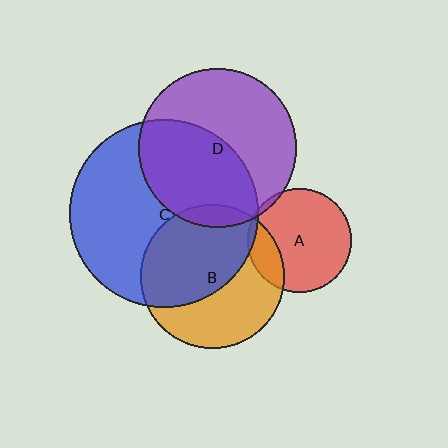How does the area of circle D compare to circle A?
Approximately 2.3 times.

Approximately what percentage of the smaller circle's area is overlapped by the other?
Approximately 5%.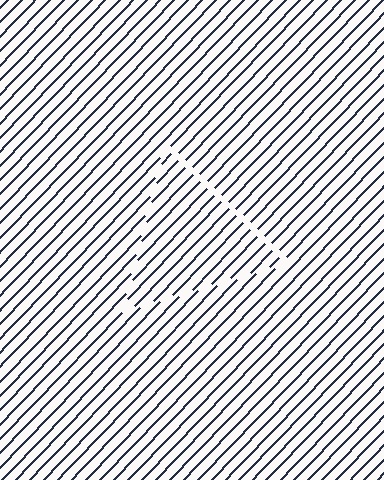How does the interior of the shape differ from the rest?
The interior of the shape contains the same grating, shifted by half a period — the contour is defined by the phase discontinuity where line-ends from the inner and outer gratings abut.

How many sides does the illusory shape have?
3 sides — the line-ends trace a triangle.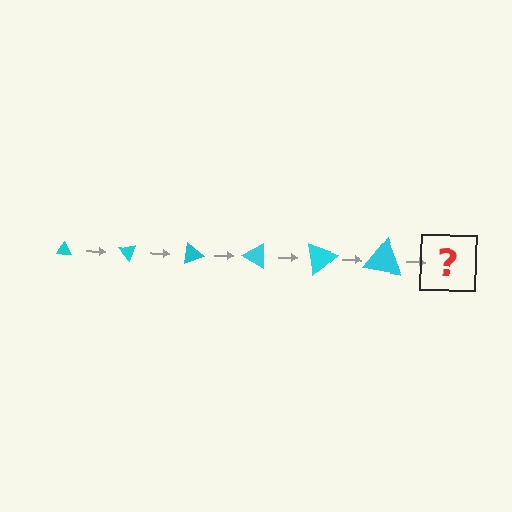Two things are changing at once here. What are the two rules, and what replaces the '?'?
The two rules are that the triangle grows larger each step and it rotates 50 degrees each step. The '?' should be a triangle, larger than the previous one and rotated 300 degrees from the start.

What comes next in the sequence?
The next element should be a triangle, larger than the previous one and rotated 300 degrees from the start.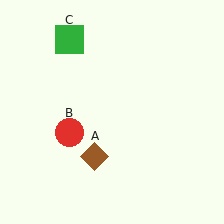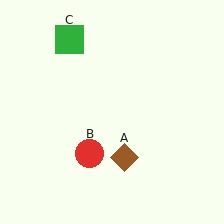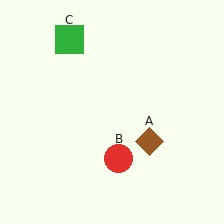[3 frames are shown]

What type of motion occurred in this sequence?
The brown diamond (object A), red circle (object B) rotated counterclockwise around the center of the scene.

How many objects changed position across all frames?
2 objects changed position: brown diamond (object A), red circle (object B).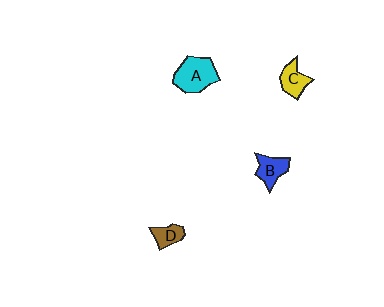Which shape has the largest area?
Shape A (cyan).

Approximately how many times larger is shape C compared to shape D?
Approximately 1.3 times.